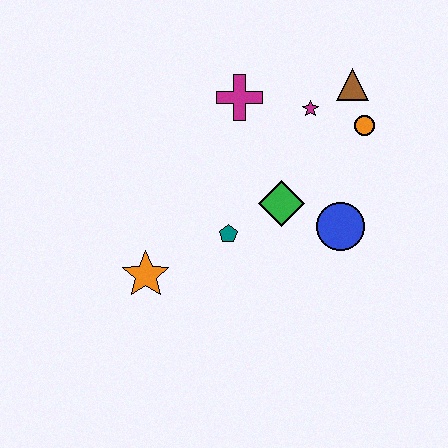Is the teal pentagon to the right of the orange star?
Yes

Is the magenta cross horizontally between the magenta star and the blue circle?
No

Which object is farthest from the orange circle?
The orange star is farthest from the orange circle.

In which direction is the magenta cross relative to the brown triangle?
The magenta cross is to the left of the brown triangle.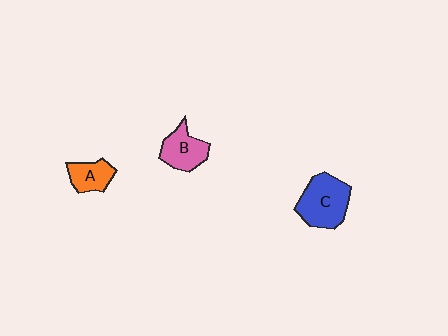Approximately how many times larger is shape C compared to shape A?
Approximately 1.8 times.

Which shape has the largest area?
Shape C (blue).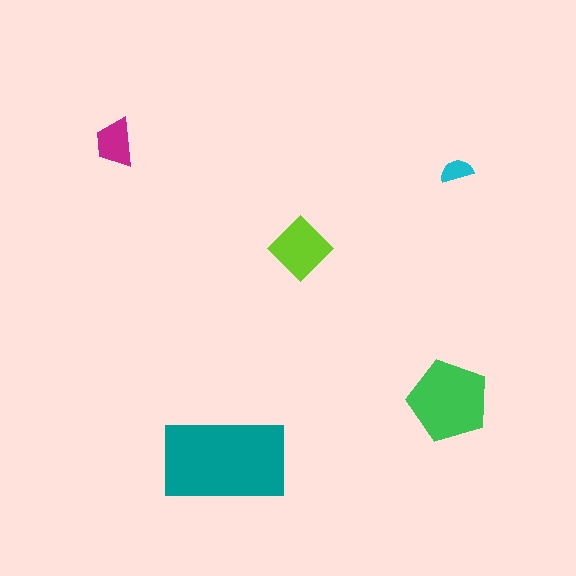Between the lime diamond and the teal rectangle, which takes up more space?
The teal rectangle.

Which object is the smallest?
The cyan semicircle.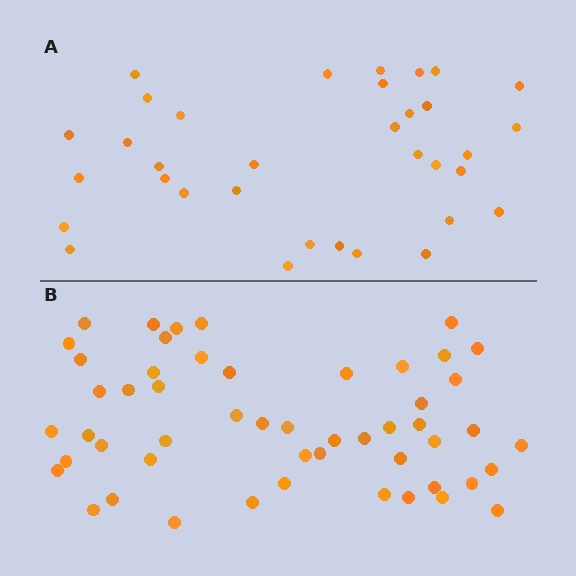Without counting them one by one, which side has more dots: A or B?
Region B (the bottom region) has more dots.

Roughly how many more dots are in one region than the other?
Region B has approximately 20 more dots than region A.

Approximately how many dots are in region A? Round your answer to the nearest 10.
About 30 dots. (The exact count is 34, which rounds to 30.)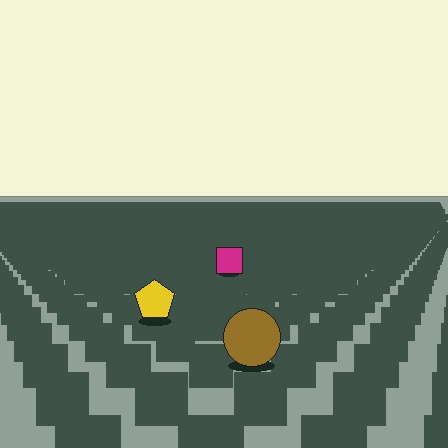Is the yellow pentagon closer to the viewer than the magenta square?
Yes. The yellow pentagon is closer — you can tell from the texture gradient: the ground texture is coarser near it.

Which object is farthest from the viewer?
The magenta square is farthest from the viewer. It appears smaller and the ground texture around it is denser.